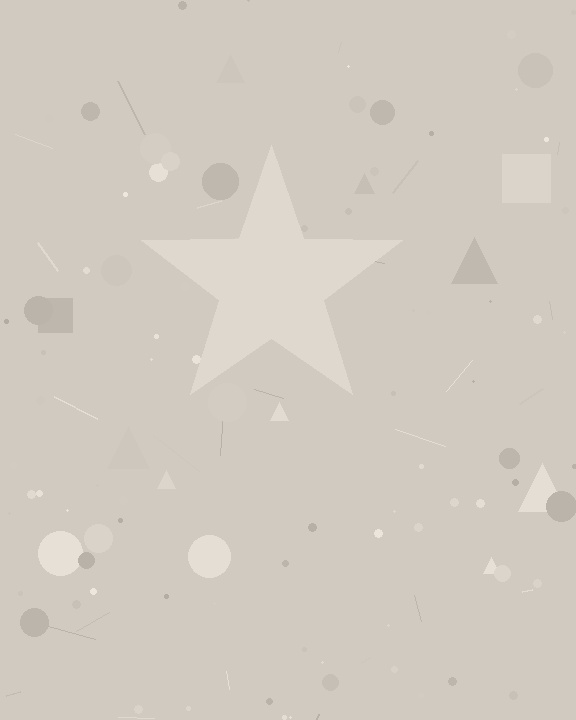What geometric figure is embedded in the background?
A star is embedded in the background.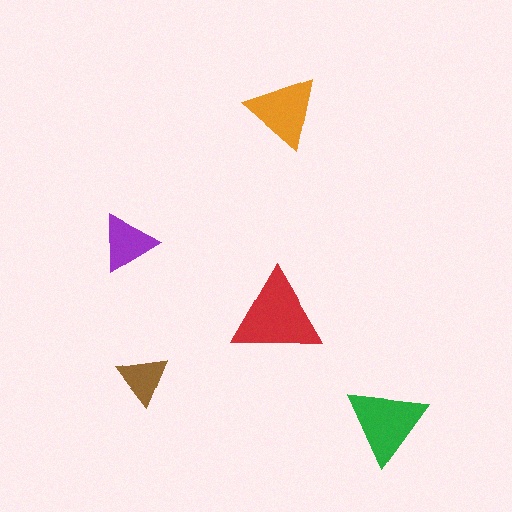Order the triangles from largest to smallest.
the red one, the green one, the orange one, the purple one, the brown one.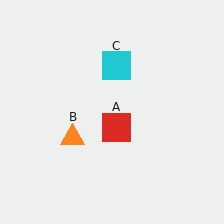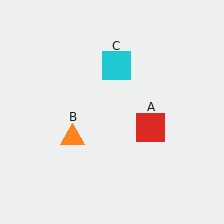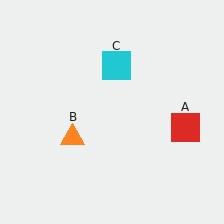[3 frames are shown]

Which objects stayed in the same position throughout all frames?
Orange triangle (object B) and cyan square (object C) remained stationary.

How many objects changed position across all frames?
1 object changed position: red square (object A).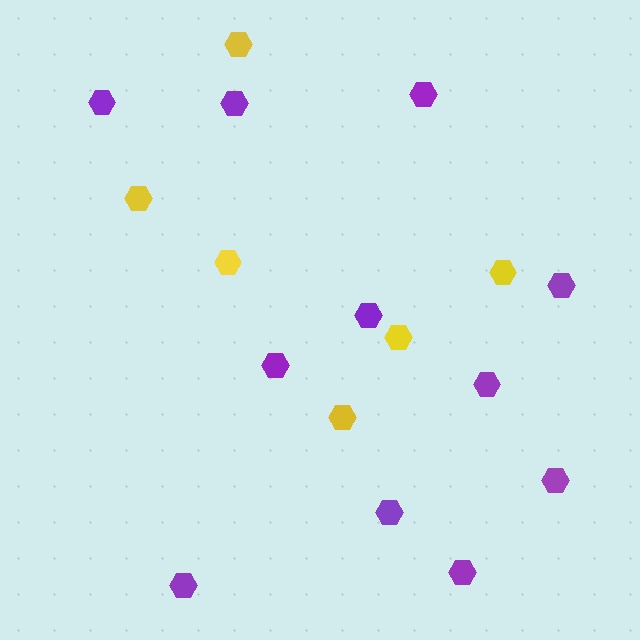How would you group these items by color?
There are 2 groups: one group of yellow hexagons (6) and one group of purple hexagons (11).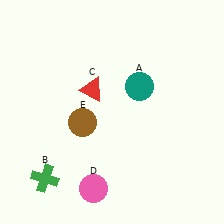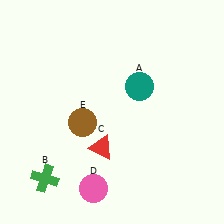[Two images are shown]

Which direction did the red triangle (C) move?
The red triangle (C) moved down.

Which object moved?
The red triangle (C) moved down.